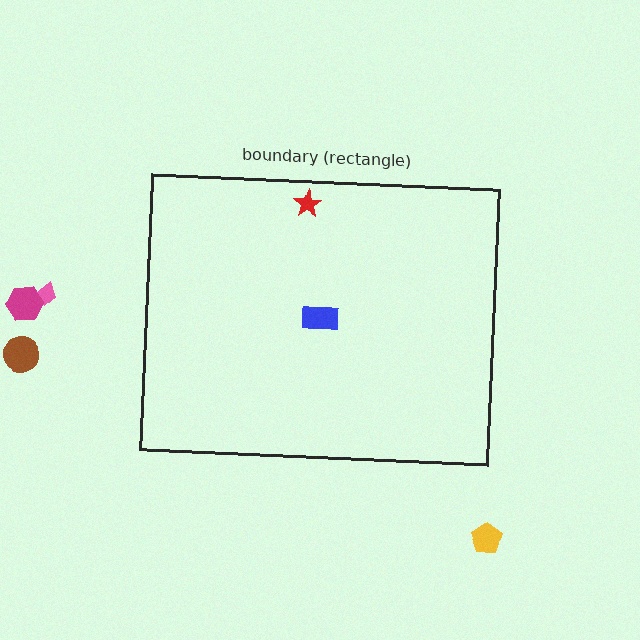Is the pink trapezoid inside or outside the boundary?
Outside.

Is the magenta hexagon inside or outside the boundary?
Outside.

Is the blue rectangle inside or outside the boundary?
Inside.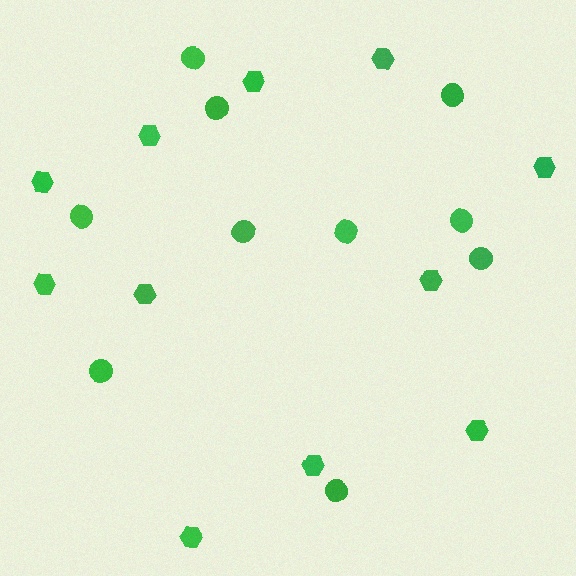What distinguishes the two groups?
There are 2 groups: one group of circles (10) and one group of hexagons (11).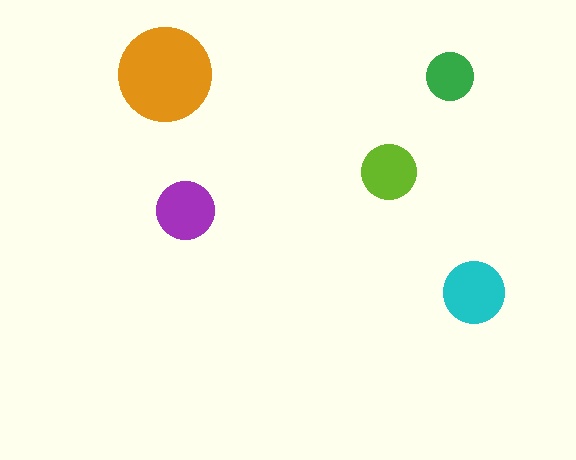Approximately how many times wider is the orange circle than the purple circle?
About 1.5 times wider.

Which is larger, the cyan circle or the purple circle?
The cyan one.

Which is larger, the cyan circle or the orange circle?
The orange one.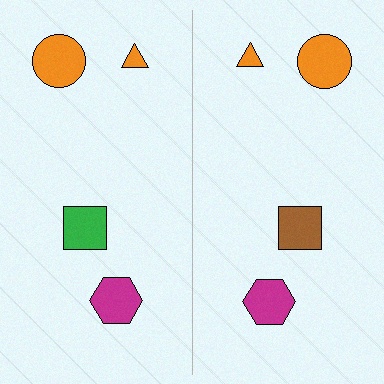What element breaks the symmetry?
The brown square on the right side breaks the symmetry — its mirror counterpart is green.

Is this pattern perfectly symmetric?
No, the pattern is not perfectly symmetric. The brown square on the right side breaks the symmetry — its mirror counterpart is green.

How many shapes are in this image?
There are 8 shapes in this image.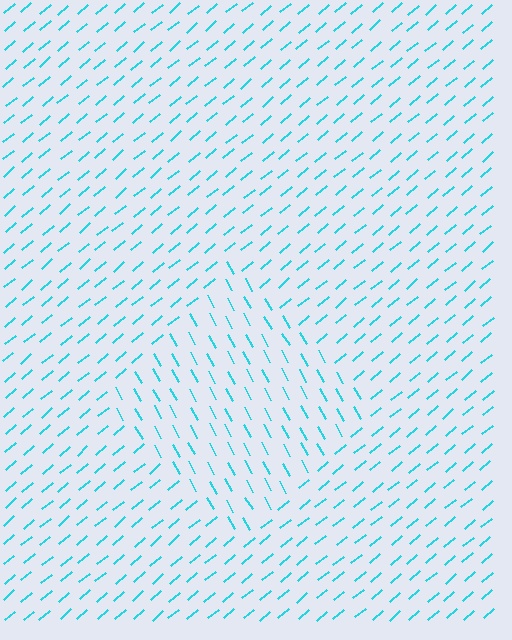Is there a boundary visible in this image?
Yes, there is a texture boundary formed by a change in line orientation.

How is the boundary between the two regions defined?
The boundary is defined purely by a change in line orientation (approximately 79 degrees difference). All lines are the same color and thickness.